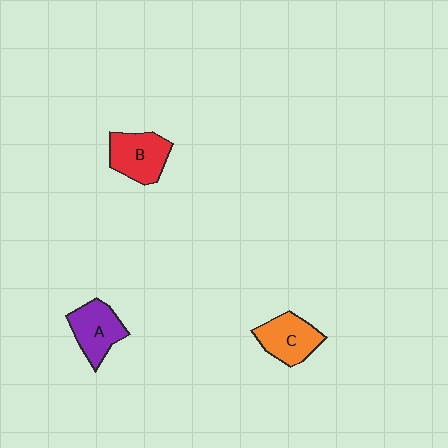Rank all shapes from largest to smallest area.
From largest to smallest: B (red), C (orange), A (purple).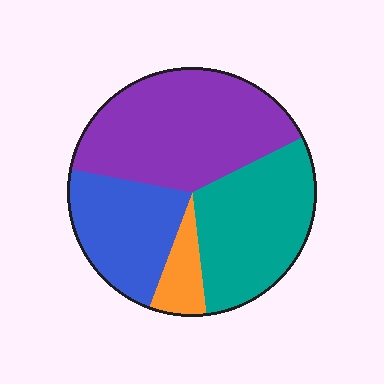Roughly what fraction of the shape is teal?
Teal covers around 30% of the shape.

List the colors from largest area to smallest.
From largest to smallest: purple, teal, blue, orange.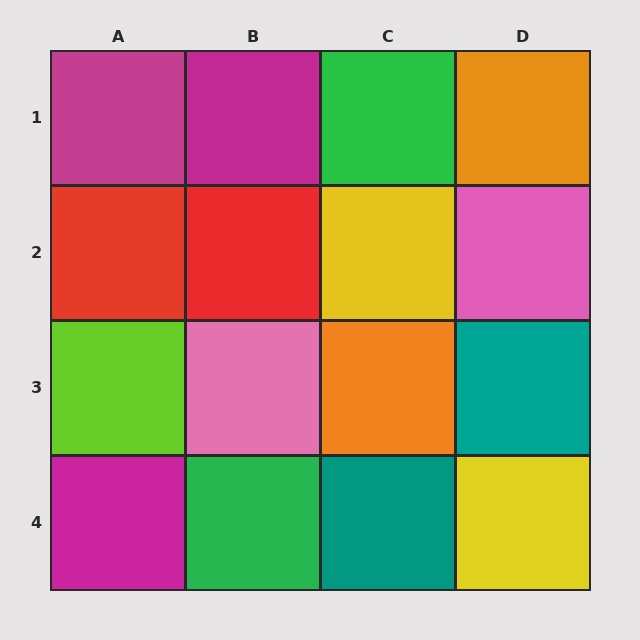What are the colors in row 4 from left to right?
Magenta, green, teal, yellow.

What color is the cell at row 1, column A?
Magenta.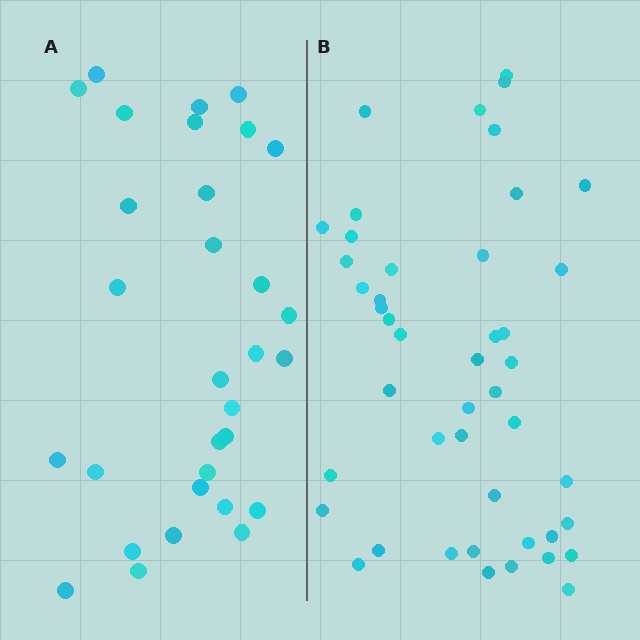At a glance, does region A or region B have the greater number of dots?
Region B (the right region) has more dots.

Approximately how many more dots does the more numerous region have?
Region B has approximately 15 more dots than region A.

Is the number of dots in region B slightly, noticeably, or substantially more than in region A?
Region B has substantially more. The ratio is roughly 1.5 to 1.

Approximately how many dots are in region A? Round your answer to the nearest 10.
About 30 dots. (The exact count is 31, which rounds to 30.)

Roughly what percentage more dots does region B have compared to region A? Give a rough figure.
About 45% more.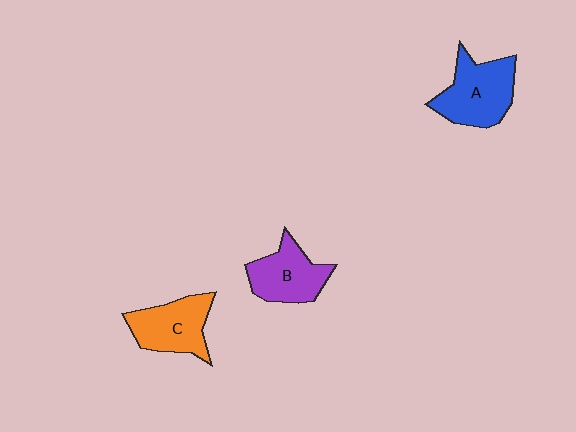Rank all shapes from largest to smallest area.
From largest to smallest: A (blue), C (orange), B (purple).